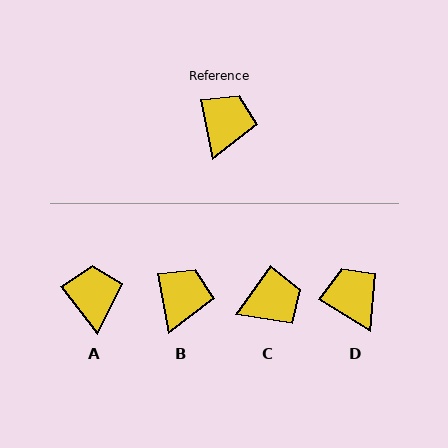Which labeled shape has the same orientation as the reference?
B.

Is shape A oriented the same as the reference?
No, it is off by about 27 degrees.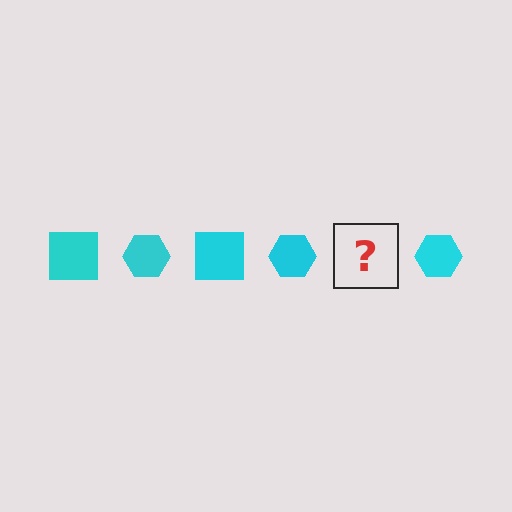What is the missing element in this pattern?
The missing element is a cyan square.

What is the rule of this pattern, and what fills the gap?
The rule is that the pattern cycles through square, hexagon shapes in cyan. The gap should be filled with a cyan square.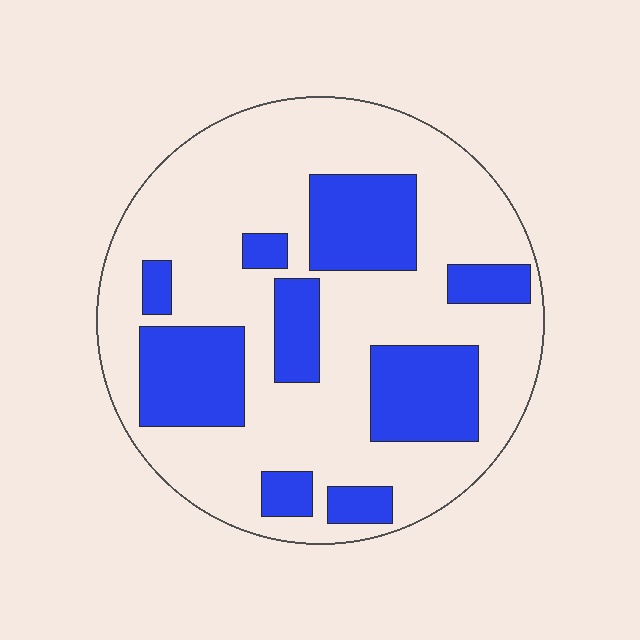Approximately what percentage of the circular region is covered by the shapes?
Approximately 30%.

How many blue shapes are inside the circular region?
9.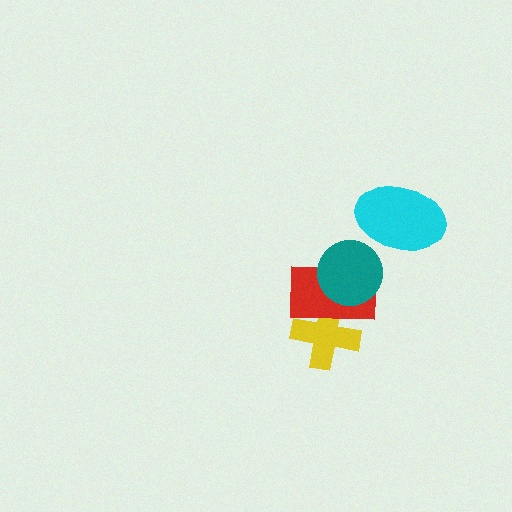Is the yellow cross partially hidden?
Yes, it is partially covered by another shape.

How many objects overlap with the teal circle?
1 object overlaps with the teal circle.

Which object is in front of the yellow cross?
The red rectangle is in front of the yellow cross.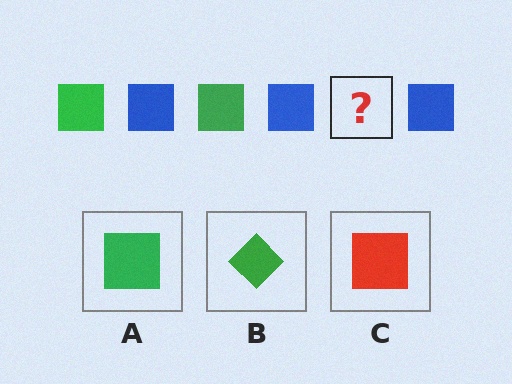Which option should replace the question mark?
Option A.